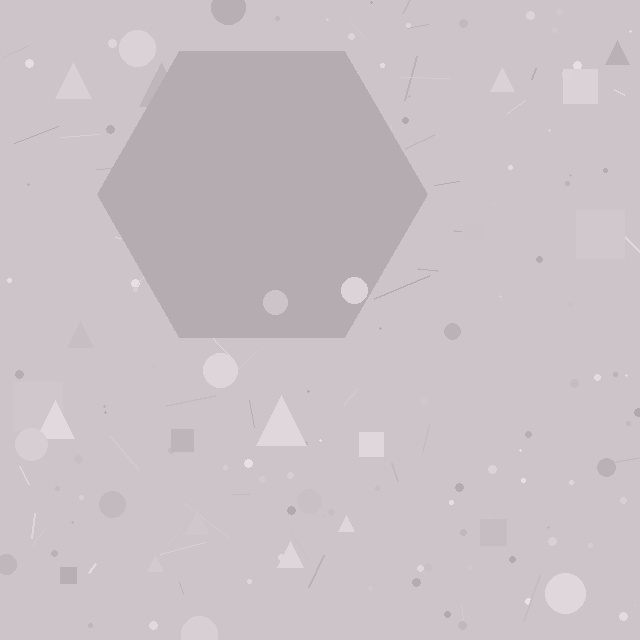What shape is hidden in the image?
A hexagon is hidden in the image.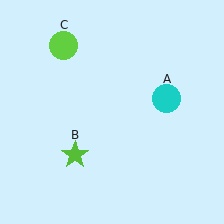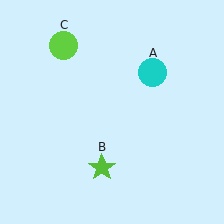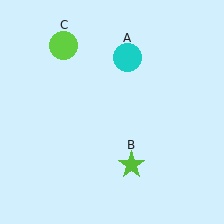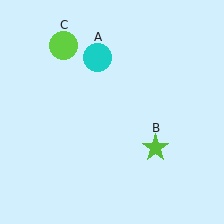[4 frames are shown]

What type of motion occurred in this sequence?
The cyan circle (object A), lime star (object B) rotated counterclockwise around the center of the scene.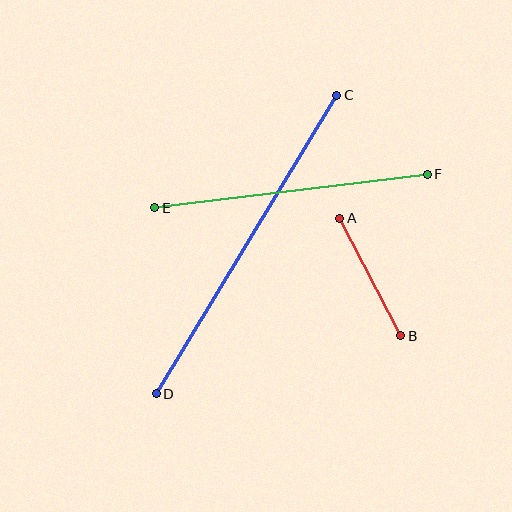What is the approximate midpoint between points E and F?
The midpoint is at approximately (291, 191) pixels.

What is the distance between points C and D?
The distance is approximately 349 pixels.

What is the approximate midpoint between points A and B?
The midpoint is at approximately (370, 277) pixels.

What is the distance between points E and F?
The distance is approximately 275 pixels.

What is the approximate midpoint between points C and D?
The midpoint is at approximately (247, 245) pixels.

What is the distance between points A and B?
The distance is approximately 132 pixels.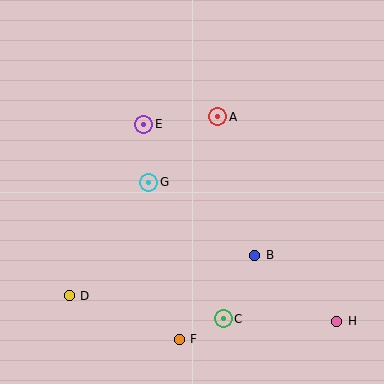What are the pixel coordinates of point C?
Point C is at (223, 319).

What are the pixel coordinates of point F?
Point F is at (179, 339).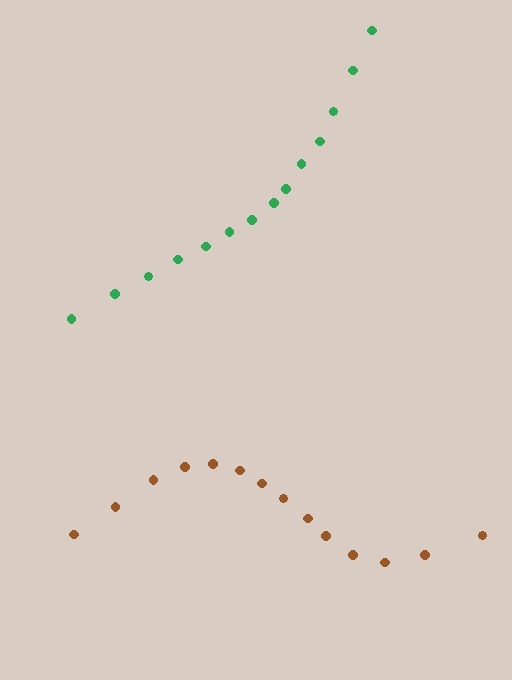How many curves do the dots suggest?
There are 2 distinct paths.